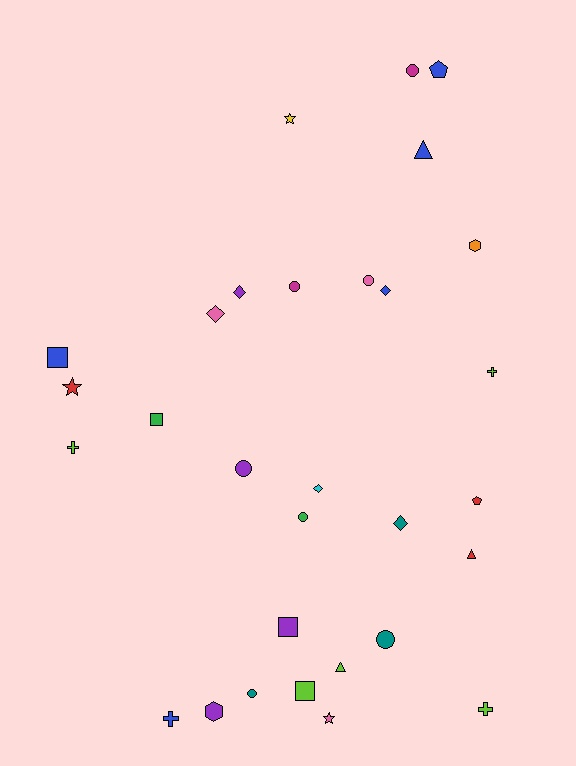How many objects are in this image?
There are 30 objects.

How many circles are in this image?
There are 7 circles.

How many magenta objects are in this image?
There are 2 magenta objects.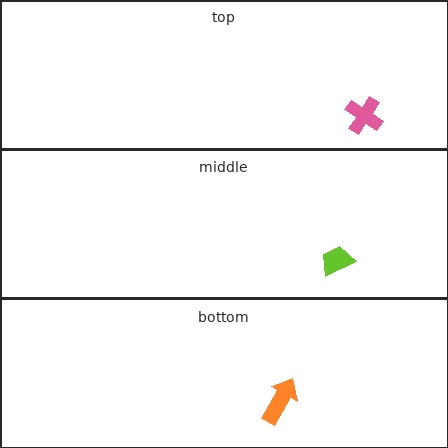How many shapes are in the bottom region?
1.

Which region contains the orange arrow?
The bottom region.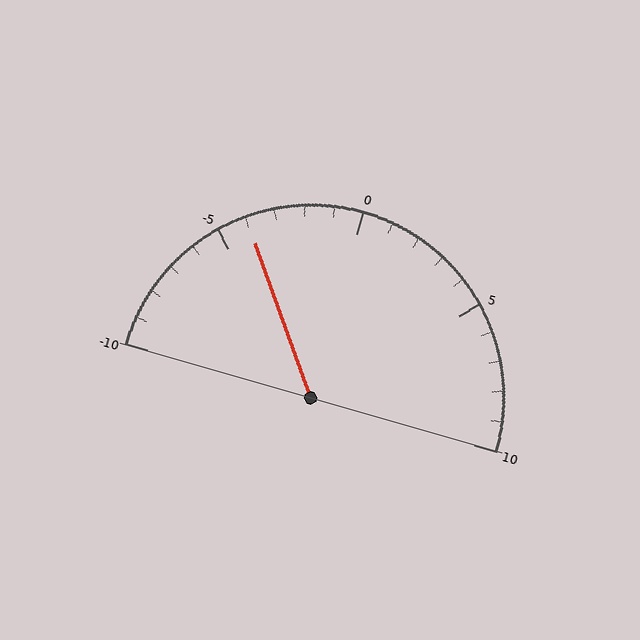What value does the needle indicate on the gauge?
The needle indicates approximately -4.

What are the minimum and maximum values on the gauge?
The gauge ranges from -10 to 10.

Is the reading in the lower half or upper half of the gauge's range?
The reading is in the lower half of the range (-10 to 10).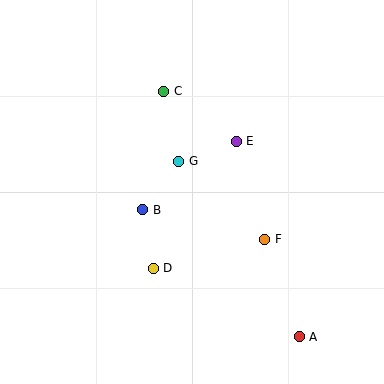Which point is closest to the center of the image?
Point G at (179, 161) is closest to the center.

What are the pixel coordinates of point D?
Point D is at (153, 268).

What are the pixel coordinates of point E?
Point E is at (236, 141).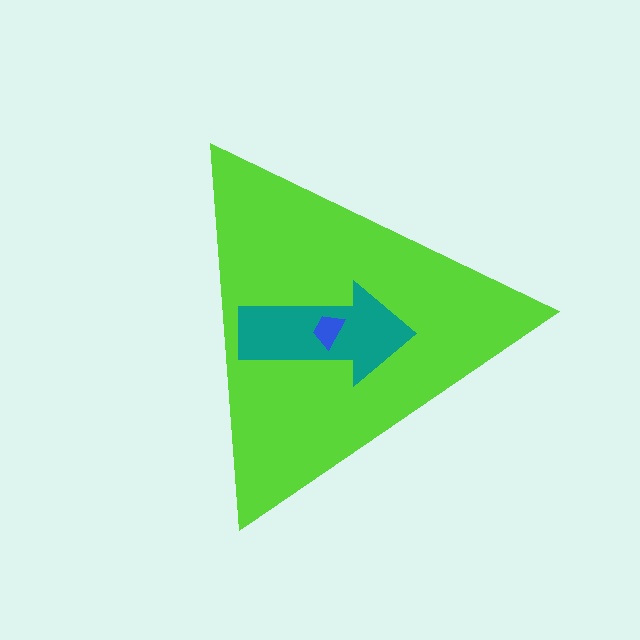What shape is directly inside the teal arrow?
The blue trapezoid.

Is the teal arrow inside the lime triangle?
Yes.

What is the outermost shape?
The lime triangle.